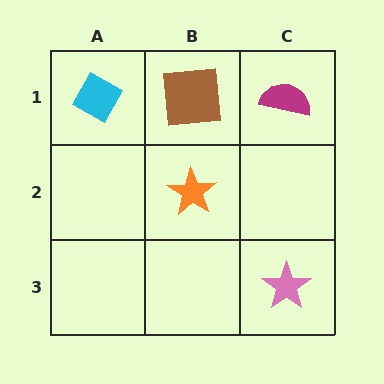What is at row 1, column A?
A cyan diamond.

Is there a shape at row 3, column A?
No, that cell is empty.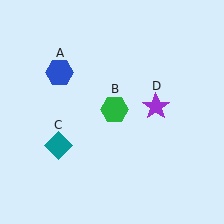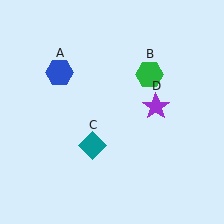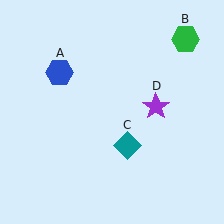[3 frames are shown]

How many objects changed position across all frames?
2 objects changed position: green hexagon (object B), teal diamond (object C).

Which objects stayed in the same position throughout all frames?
Blue hexagon (object A) and purple star (object D) remained stationary.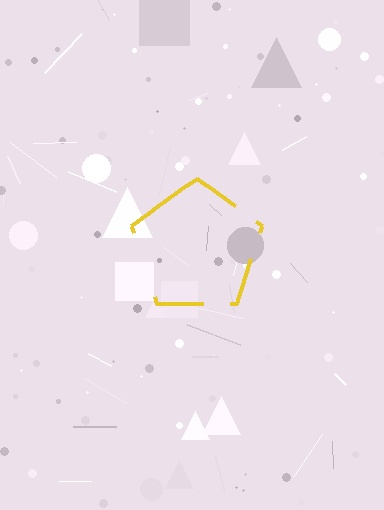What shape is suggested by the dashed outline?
The dashed outline suggests a pentagon.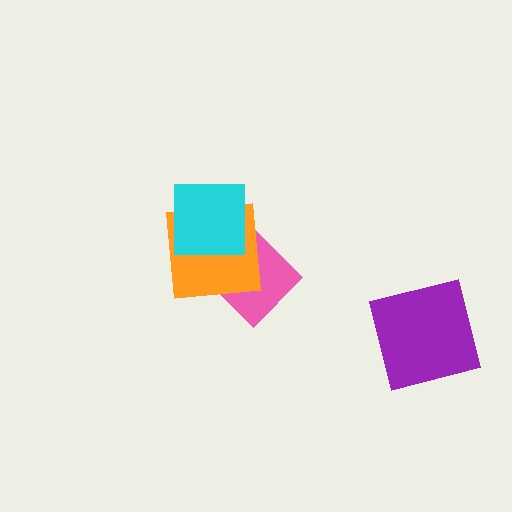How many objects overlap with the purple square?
0 objects overlap with the purple square.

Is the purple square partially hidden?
No, no other shape covers it.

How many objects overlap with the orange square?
2 objects overlap with the orange square.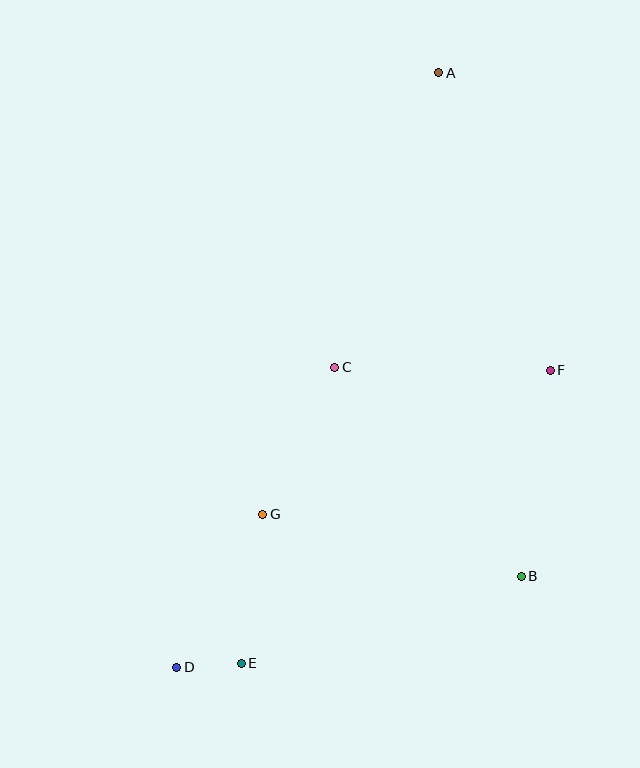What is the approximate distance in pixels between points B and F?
The distance between B and F is approximately 208 pixels.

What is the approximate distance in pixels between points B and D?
The distance between B and D is approximately 356 pixels.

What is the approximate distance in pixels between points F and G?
The distance between F and G is approximately 322 pixels.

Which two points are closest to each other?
Points D and E are closest to each other.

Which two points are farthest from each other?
Points A and D are farthest from each other.